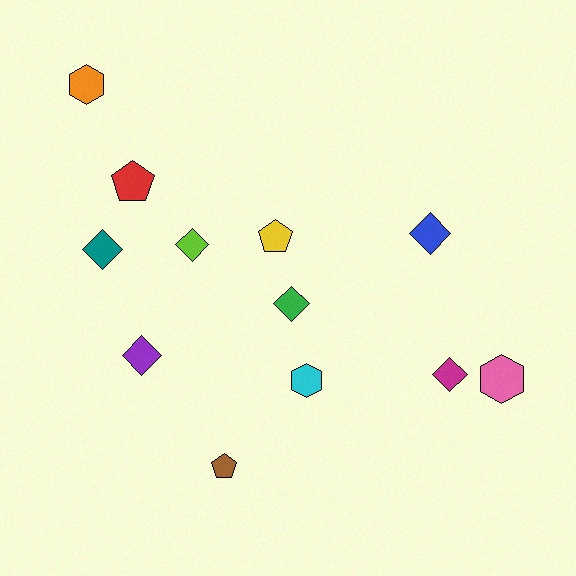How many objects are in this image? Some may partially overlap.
There are 12 objects.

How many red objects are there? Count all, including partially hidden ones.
There is 1 red object.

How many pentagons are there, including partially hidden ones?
There are 3 pentagons.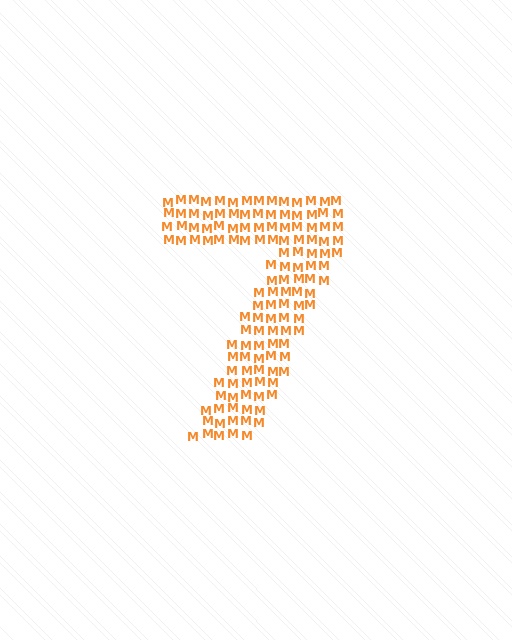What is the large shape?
The large shape is the digit 7.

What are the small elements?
The small elements are letter M's.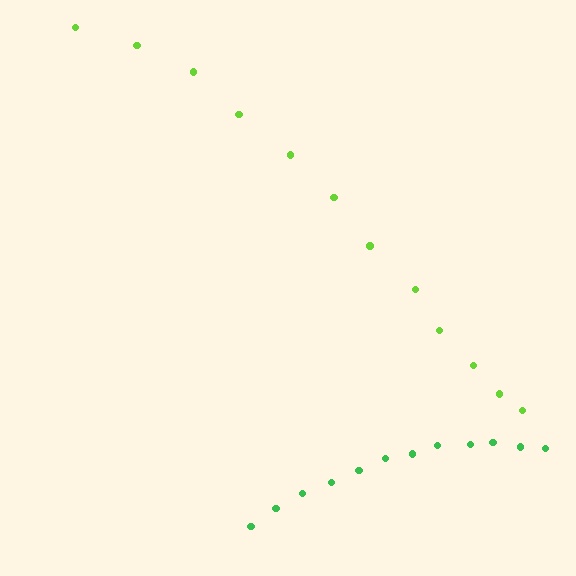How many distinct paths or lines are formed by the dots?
There are 2 distinct paths.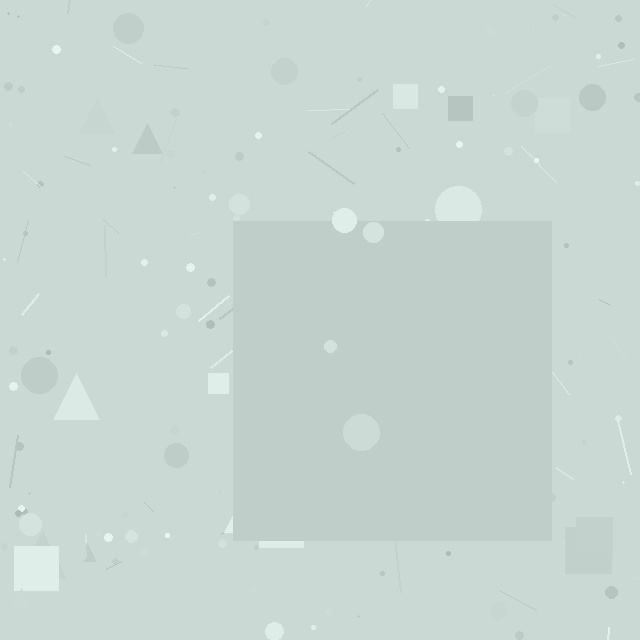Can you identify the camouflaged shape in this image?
The camouflaged shape is a square.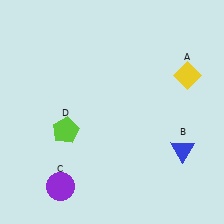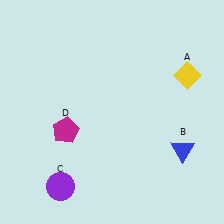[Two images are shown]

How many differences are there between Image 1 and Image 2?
There is 1 difference between the two images.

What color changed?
The pentagon (D) changed from lime in Image 1 to magenta in Image 2.